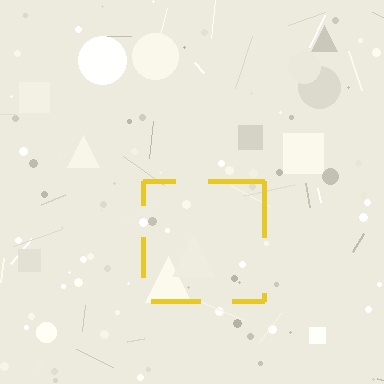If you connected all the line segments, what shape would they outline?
They would outline a square.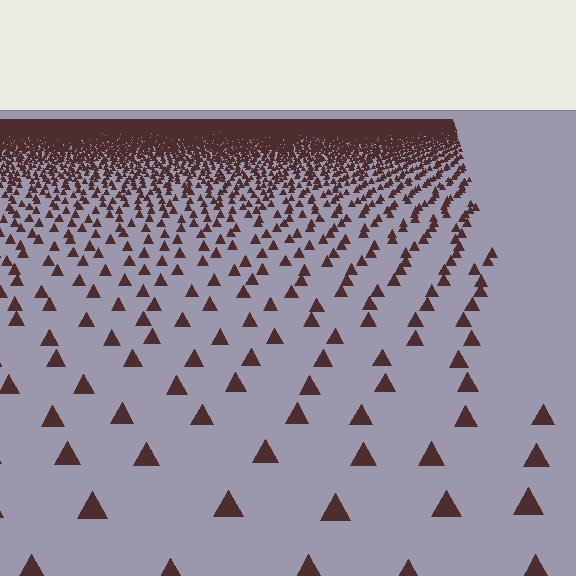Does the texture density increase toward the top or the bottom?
Density increases toward the top.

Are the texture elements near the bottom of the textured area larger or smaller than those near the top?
Larger. Near the bottom, elements are closer to the viewer and appear at a bigger on-screen size.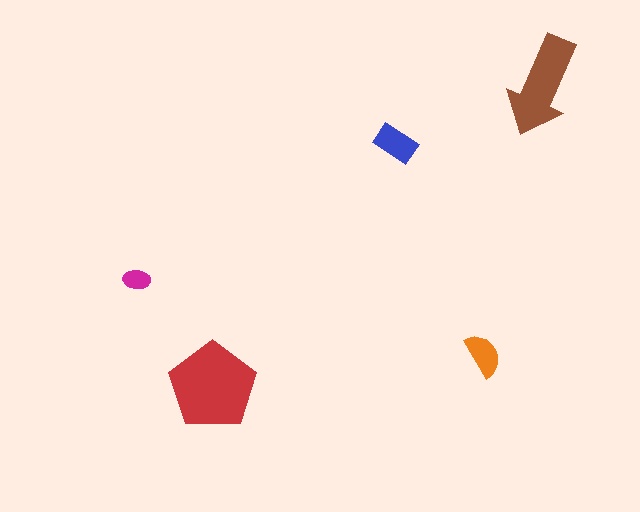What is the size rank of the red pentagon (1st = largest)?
1st.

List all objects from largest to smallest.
The red pentagon, the brown arrow, the blue rectangle, the orange semicircle, the magenta ellipse.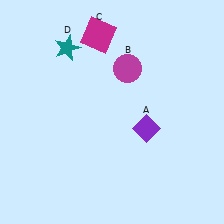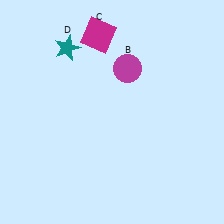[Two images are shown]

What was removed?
The purple diamond (A) was removed in Image 2.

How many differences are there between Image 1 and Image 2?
There is 1 difference between the two images.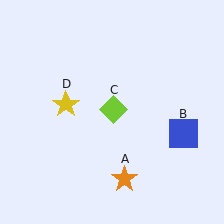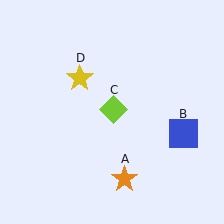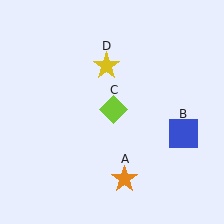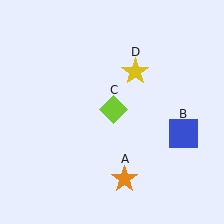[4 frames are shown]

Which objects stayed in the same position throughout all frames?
Orange star (object A) and blue square (object B) and lime diamond (object C) remained stationary.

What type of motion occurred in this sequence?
The yellow star (object D) rotated clockwise around the center of the scene.